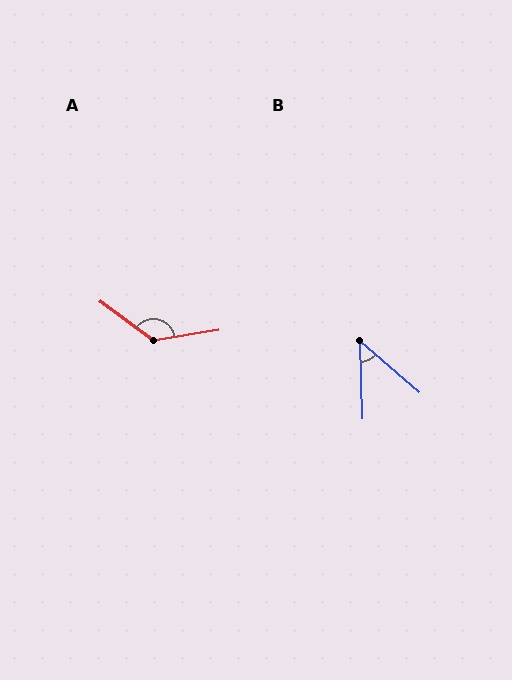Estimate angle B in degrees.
Approximately 47 degrees.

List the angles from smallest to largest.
B (47°), A (134°).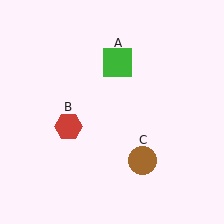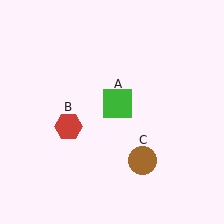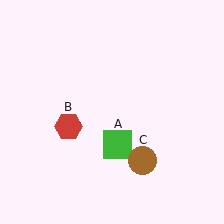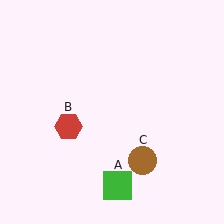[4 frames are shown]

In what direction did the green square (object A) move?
The green square (object A) moved down.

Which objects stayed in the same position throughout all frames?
Red hexagon (object B) and brown circle (object C) remained stationary.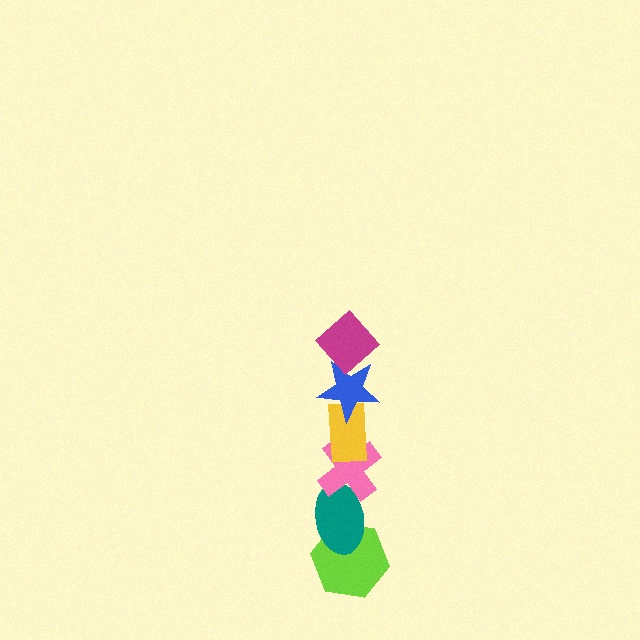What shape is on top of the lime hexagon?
The teal ellipse is on top of the lime hexagon.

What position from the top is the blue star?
The blue star is 2nd from the top.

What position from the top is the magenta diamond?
The magenta diamond is 1st from the top.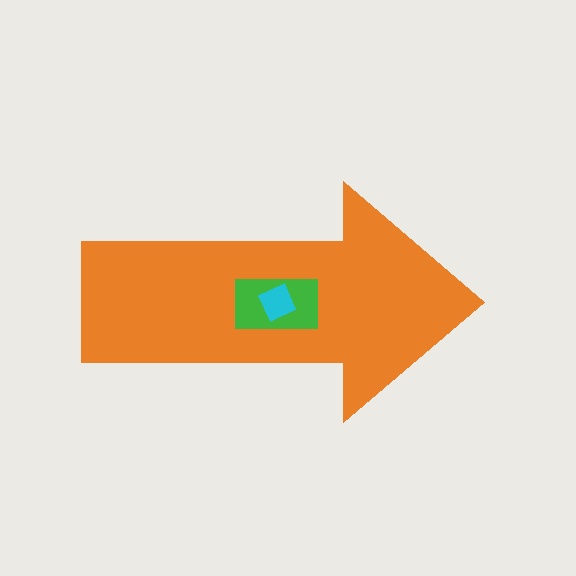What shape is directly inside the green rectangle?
The cyan diamond.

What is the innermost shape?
The cyan diamond.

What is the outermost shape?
The orange arrow.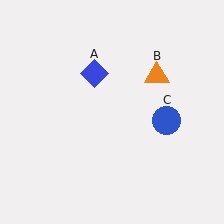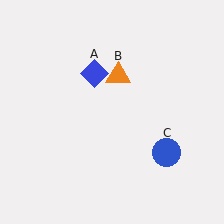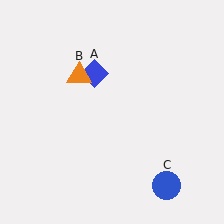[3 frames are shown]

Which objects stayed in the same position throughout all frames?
Blue diamond (object A) remained stationary.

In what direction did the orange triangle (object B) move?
The orange triangle (object B) moved left.